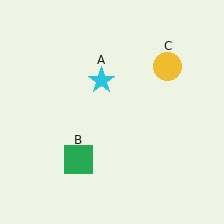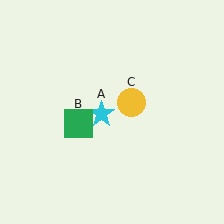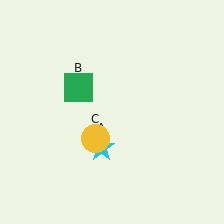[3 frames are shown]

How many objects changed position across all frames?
3 objects changed position: cyan star (object A), green square (object B), yellow circle (object C).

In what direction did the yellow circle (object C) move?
The yellow circle (object C) moved down and to the left.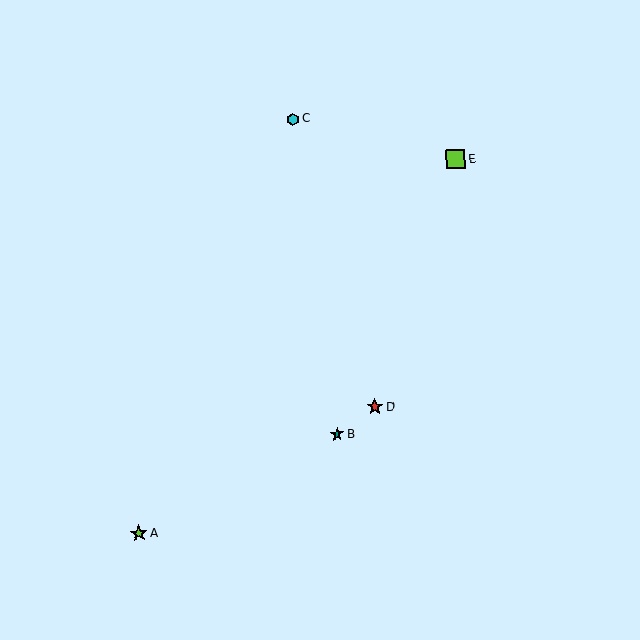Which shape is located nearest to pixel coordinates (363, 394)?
The red star (labeled D) at (375, 407) is nearest to that location.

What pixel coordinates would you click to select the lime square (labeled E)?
Click at (456, 159) to select the lime square E.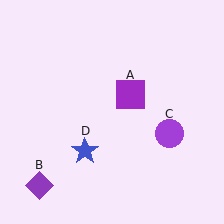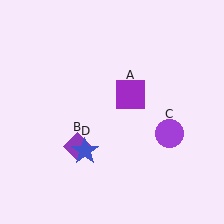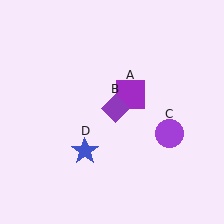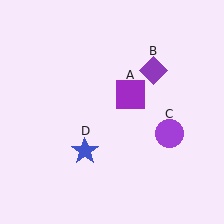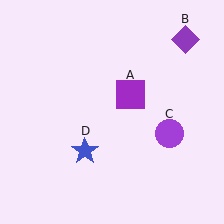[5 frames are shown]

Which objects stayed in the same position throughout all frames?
Purple square (object A) and purple circle (object C) and blue star (object D) remained stationary.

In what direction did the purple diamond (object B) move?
The purple diamond (object B) moved up and to the right.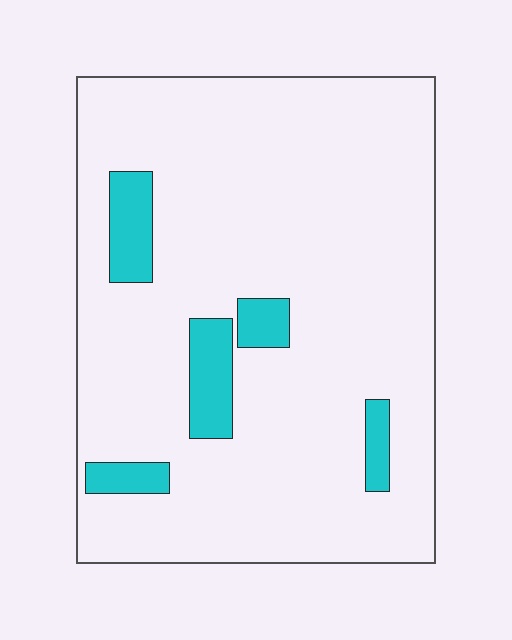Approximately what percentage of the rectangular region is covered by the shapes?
Approximately 10%.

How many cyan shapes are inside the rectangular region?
5.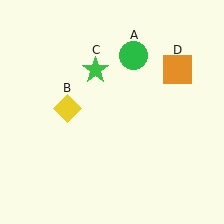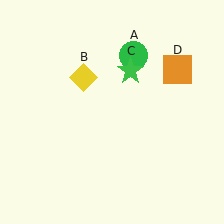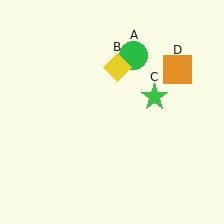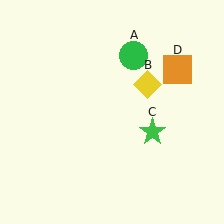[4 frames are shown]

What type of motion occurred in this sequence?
The yellow diamond (object B), green star (object C) rotated clockwise around the center of the scene.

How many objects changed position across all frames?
2 objects changed position: yellow diamond (object B), green star (object C).